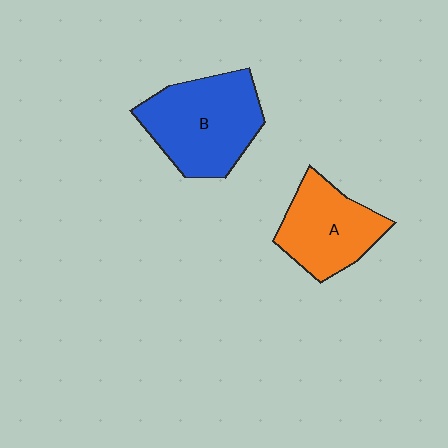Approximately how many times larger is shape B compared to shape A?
Approximately 1.3 times.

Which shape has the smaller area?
Shape A (orange).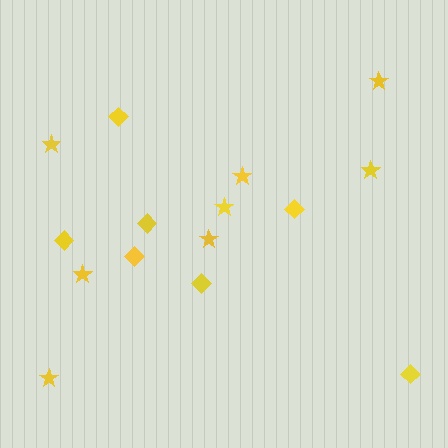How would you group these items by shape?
There are 2 groups: one group of diamonds (7) and one group of stars (8).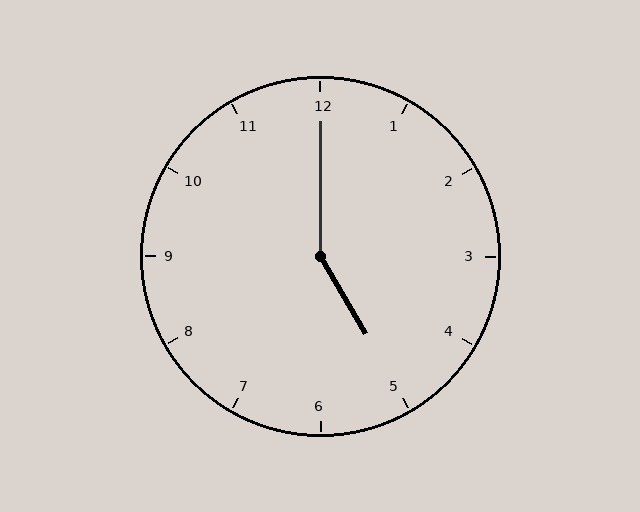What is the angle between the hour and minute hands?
Approximately 150 degrees.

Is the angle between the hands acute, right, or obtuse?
It is obtuse.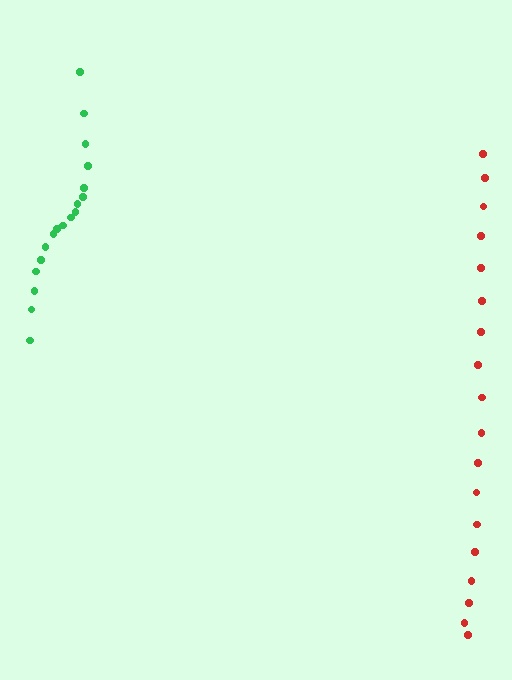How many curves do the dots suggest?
There are 2 distinct paths.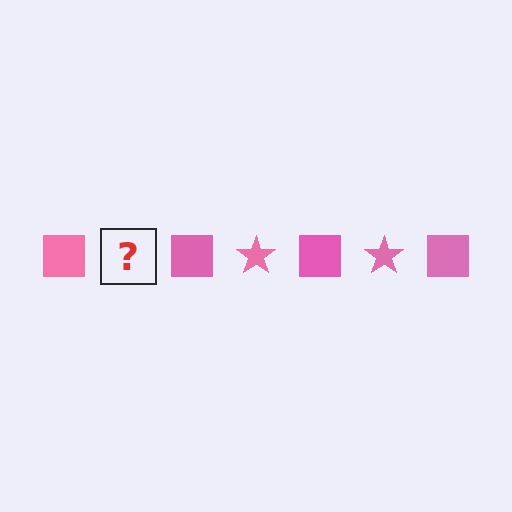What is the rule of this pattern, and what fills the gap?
The rule is that the pattern cycles through square, star shapes in pink. The gap should be filled with a pink star.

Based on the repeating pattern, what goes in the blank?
The blank should be a pink star.